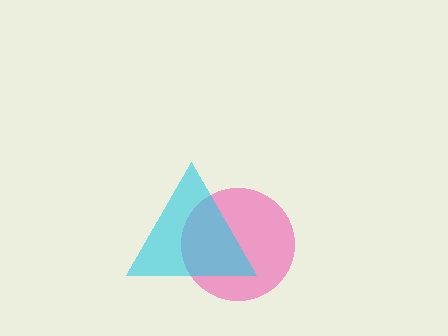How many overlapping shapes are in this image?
There are 2 overlapping shapes in the image.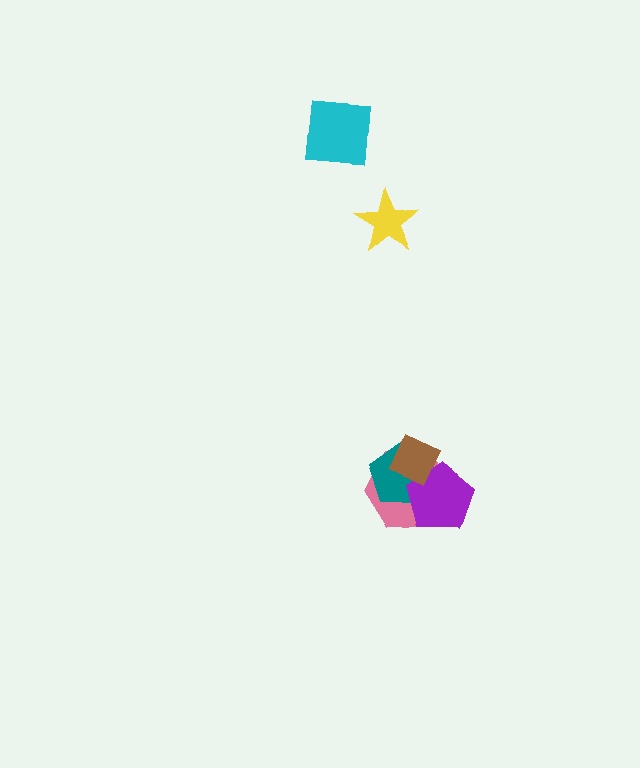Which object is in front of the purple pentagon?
The brown diamond is in front of the purple pentagon.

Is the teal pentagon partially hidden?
Yes, it is partially covered by another shape.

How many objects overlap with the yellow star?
0 objects overlap with the yellow star.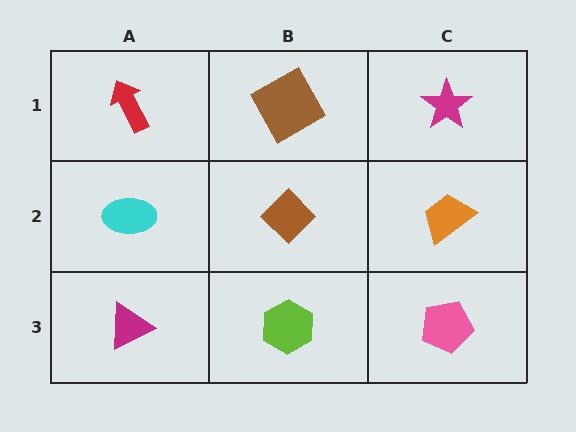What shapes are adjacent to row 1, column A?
A cyan ellipse (row 2, column A), a brown square (row 1, column B).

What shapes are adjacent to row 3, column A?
A cyan ellipse (row 2, column A), a lime hexagon (row 3, column B).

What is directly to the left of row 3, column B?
A magenta triangle.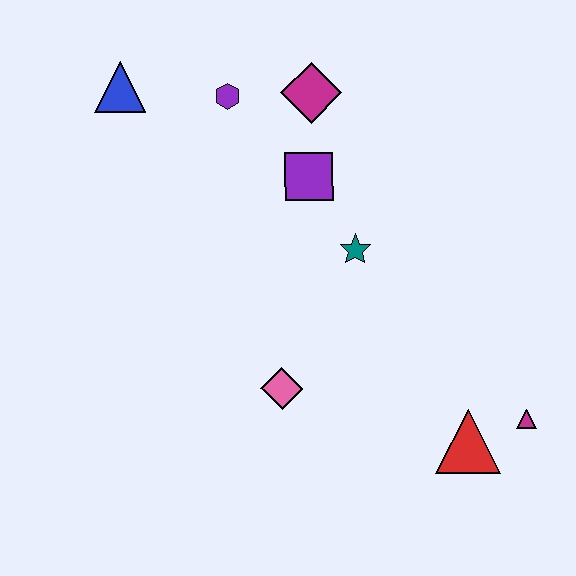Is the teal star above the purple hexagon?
No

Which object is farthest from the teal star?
The blue triangle is farthest from the teal star.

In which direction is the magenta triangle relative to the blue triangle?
The magenta triangle is to the right of the blue triangle.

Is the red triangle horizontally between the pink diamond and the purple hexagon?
No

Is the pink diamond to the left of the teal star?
Yes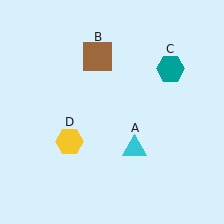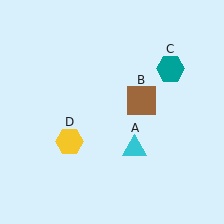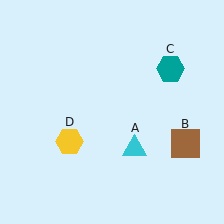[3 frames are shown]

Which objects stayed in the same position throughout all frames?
Cyan triangle (object A) and teal hexagon (object C) and yellow hexagon (object D) remained stationary.